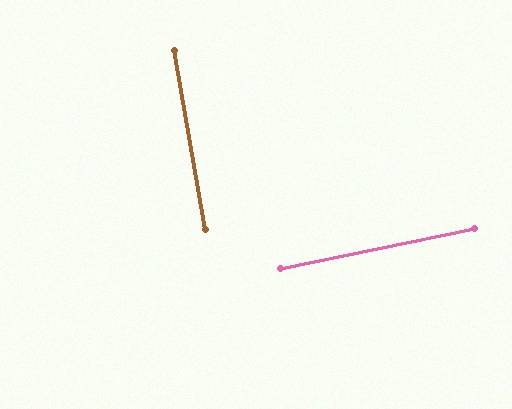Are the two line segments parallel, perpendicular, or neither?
Perpendicular — they meet at approximately 88°.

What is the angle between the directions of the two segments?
Approximately 88 degrees.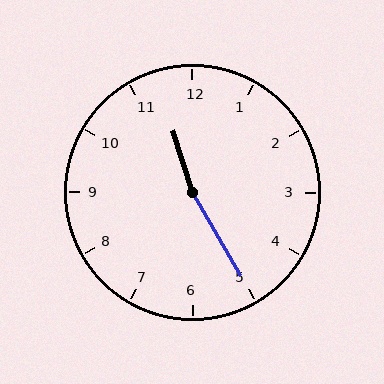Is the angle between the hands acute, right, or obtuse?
It is obtuse.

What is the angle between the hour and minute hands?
Approximately 168 degrees.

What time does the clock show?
11:25.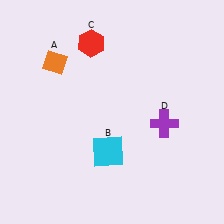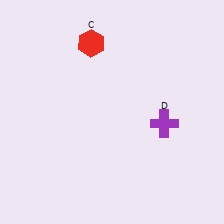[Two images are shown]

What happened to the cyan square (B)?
The cyan square (B) was removed in Image 2. It was in the bottom-left area of Image 1.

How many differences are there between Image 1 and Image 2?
There are 2 differences between the two images.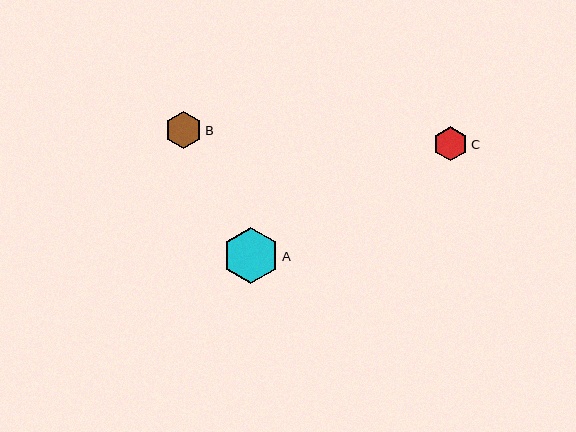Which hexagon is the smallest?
Hexagon C is the smallest with a size of approximately 35 pixels.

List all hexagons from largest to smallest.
From largest to smallest: A, B, C.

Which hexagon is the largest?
Hexagon A is the largest with a size of approximately 56 pixels.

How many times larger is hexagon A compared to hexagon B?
Hexagon A is approximately 1.5 times the size of hexagon B.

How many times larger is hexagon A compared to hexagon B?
Hexagon A is approximately 1.5 times the size of hexagon B.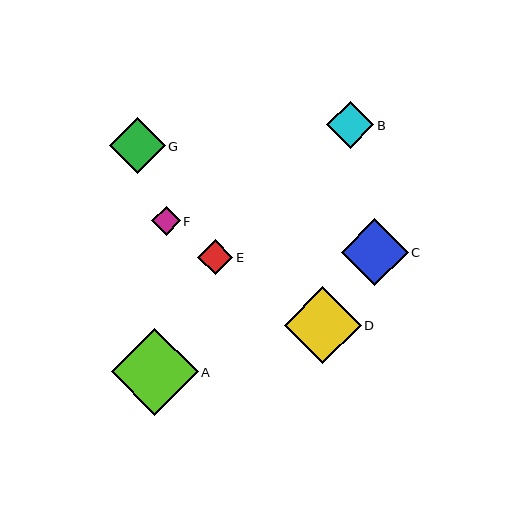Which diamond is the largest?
Diamond A is the largest with a size of approximately 87 pixels.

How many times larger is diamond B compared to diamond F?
Diamond B is approximately 1.6 times the size of diamond F.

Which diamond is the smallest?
Diamond F is the smallest with a size of approximately 29 pixels.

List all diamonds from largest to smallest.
From largest to smallest: A, D, C, G, B, E, F.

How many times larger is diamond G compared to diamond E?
Diamond G is approximately 1.6 times the size of diamond E.